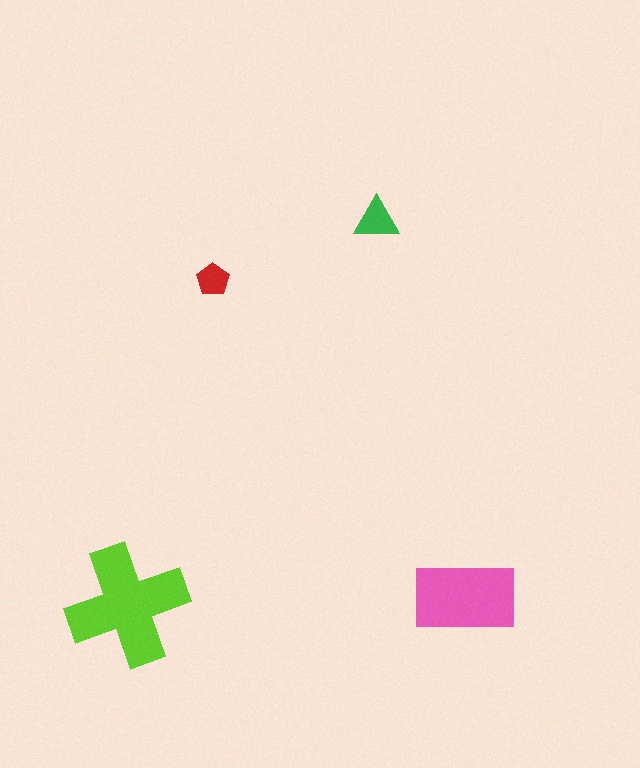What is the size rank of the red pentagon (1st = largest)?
4th.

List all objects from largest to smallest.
The lime cross, the pink rectangle, the green triangle, the red pentagon.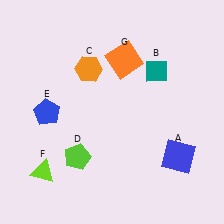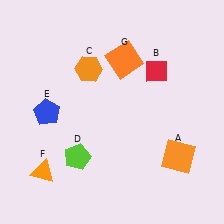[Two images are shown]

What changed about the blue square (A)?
In Image 1, A is blue. In Image 2, it changed to orange.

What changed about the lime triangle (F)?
In Image 1, F is lime. In Image 2, it changed to orange.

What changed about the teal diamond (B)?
In Image 1, B is teal. In Image 2, it changed to red.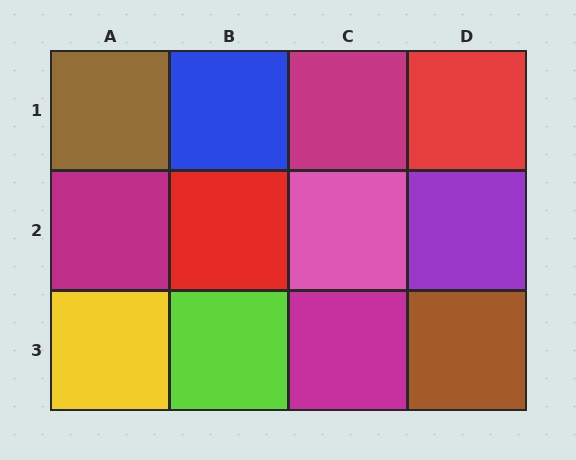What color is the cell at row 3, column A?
Yellow.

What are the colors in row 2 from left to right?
Magenta, red, pink, purple.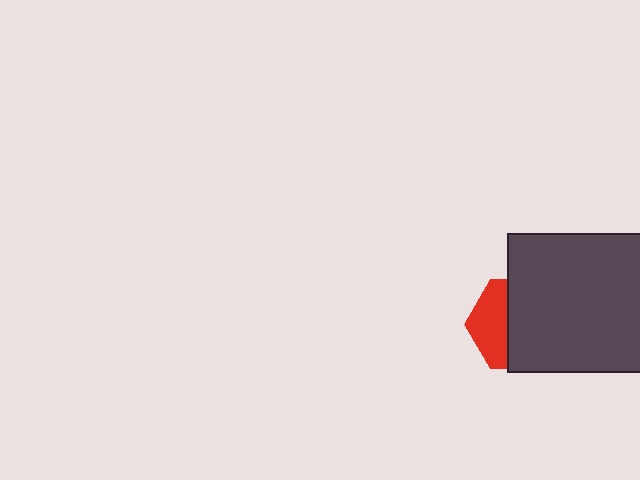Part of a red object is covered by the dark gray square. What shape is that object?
It is a hexagon.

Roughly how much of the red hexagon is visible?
A small part of it is visible (roughly 39%).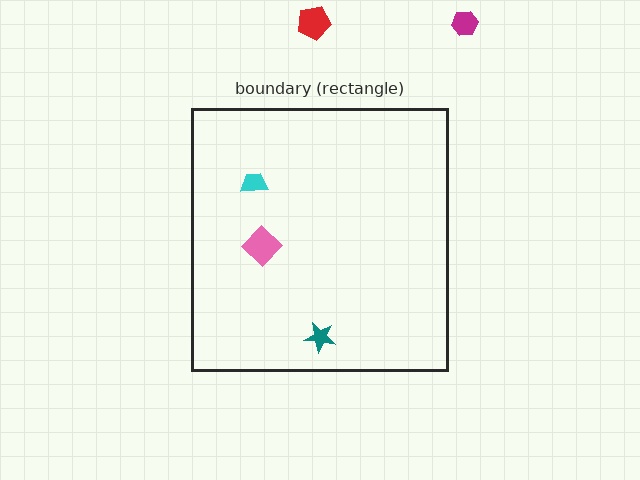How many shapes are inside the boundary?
3 inside, 2 outside.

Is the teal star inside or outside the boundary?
Inside.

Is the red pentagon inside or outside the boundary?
Outside.